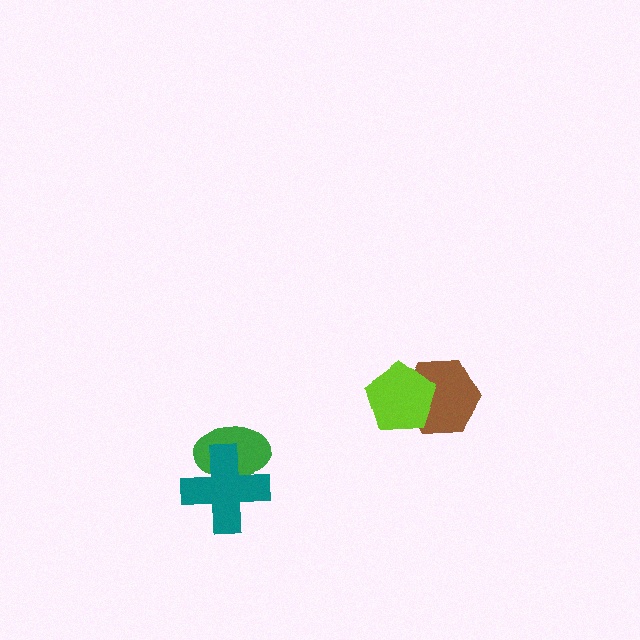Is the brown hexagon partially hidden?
Yes, it is partially covered by another shape.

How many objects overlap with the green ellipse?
1 object overlaps with the green ellipse.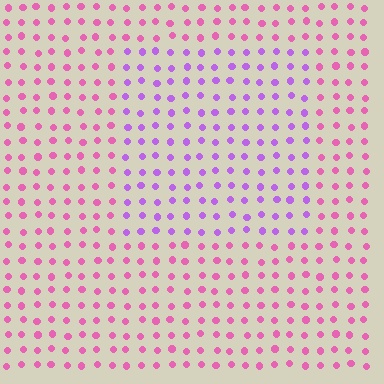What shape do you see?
I see a rectangle.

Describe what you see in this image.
The image is filled with small pink elements in a uniform arrangement. A rectangle-shaped region is visible where the elements are tinted to a slightly different hue, forming a subtle color boundary.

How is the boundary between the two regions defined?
The boundary is defined purely by a slight shift in hue (about 43 degrees). Spacing, size, and orientation are identical on both sides.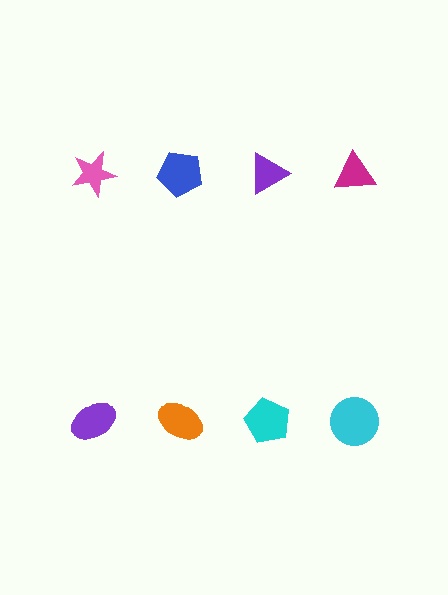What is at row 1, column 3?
A purple triangle.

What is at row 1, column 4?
A magenta triangle.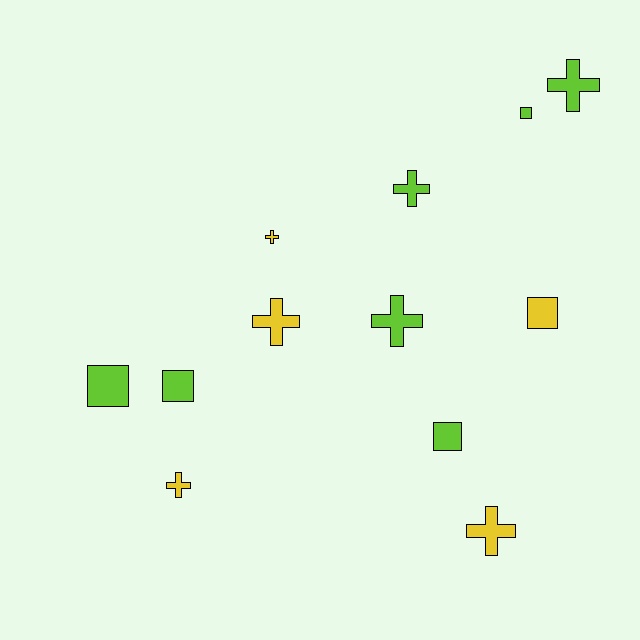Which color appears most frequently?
Lime, with 7 objects.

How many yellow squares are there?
There is 1 yellow square.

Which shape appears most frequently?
Cross, with 7 objects.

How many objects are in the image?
There are 12 objects.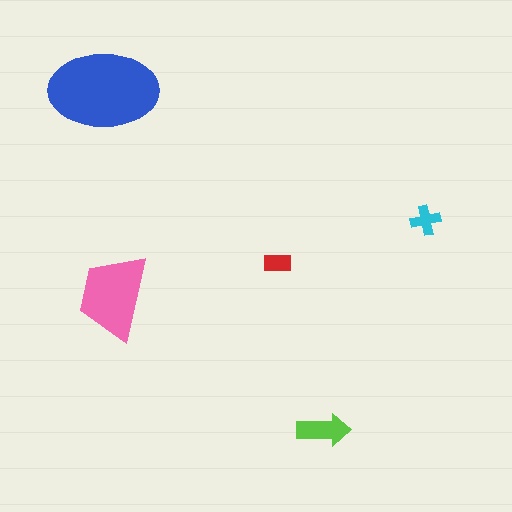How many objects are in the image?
There are 5 objects in the image.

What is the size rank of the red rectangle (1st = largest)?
5th.